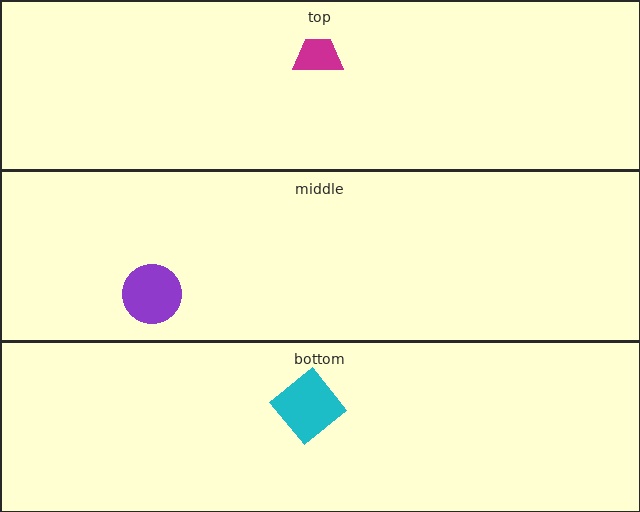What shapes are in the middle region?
The purple circle.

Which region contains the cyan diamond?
The bottom region.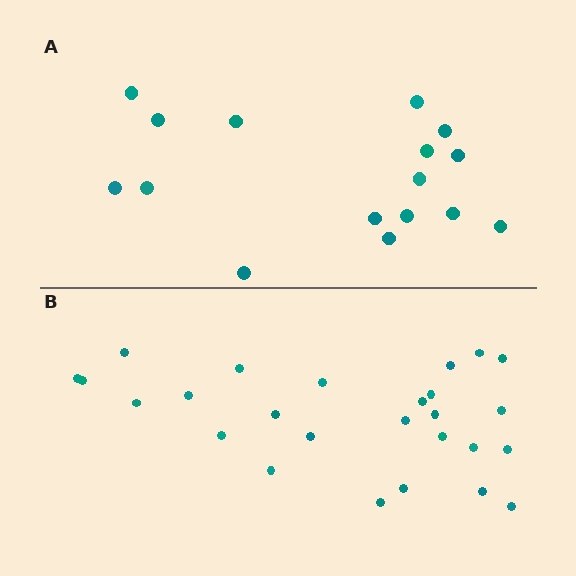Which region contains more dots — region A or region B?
Region B (the bottom region) has more dots.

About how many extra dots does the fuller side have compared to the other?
Region B has roughly 10 or so more dots than region A.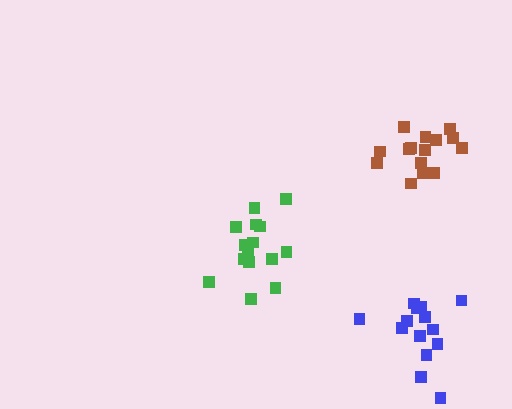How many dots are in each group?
Group 1: 14 dots, Group 2: 15 dots, Group 3: 15 dots (44 total).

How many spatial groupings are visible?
There are 3 spatial groupings.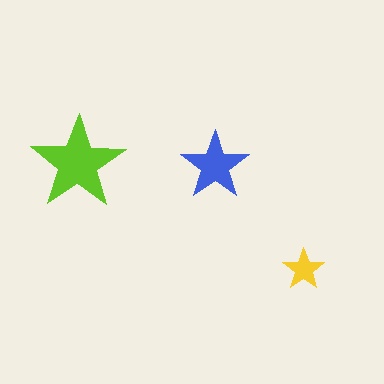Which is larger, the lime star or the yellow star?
The lime one.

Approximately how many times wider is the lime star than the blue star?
About 1.5 times wider.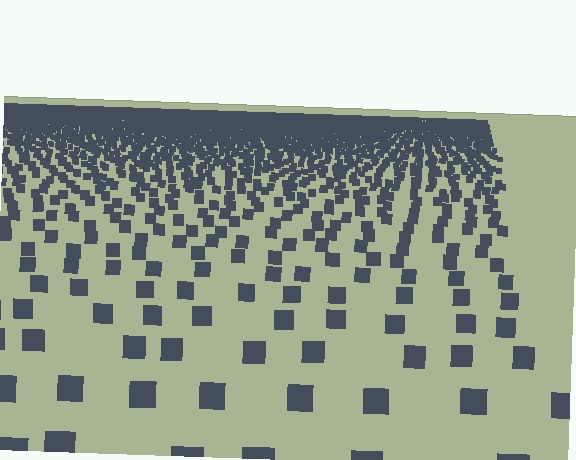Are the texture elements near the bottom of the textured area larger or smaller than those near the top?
Larger. Near the bottom, elements are closer to the viewer and appear at a bigger on-screen size.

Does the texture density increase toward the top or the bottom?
Density increases toward the top.